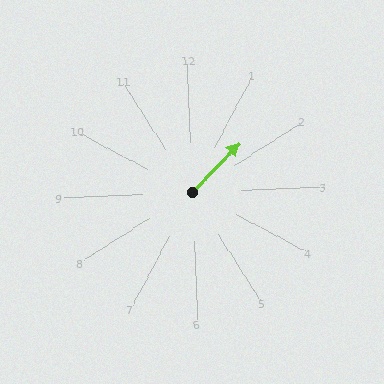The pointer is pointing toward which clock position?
Roughly 2 o'clock.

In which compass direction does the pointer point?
Northeast.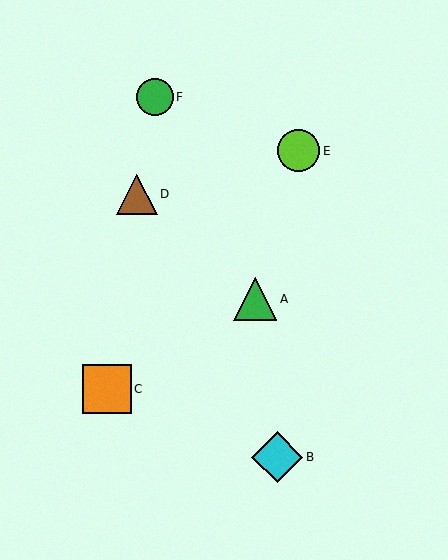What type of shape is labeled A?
Shape A is a green triangle.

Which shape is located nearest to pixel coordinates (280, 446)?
The cyan diamond (labeled B) at (277, 457) is nearest to that location.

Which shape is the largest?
The cyan diamond (labeled B) is the largest.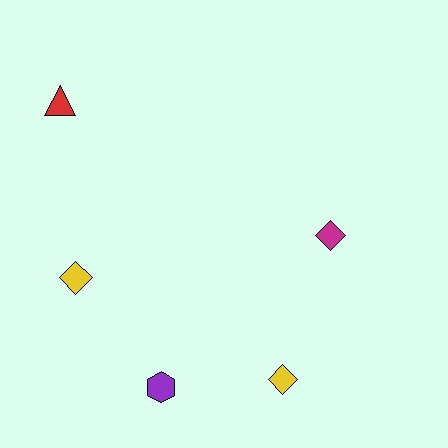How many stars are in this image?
There are no stars.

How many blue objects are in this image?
There are no blue objects.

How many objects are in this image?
There are 5 objects.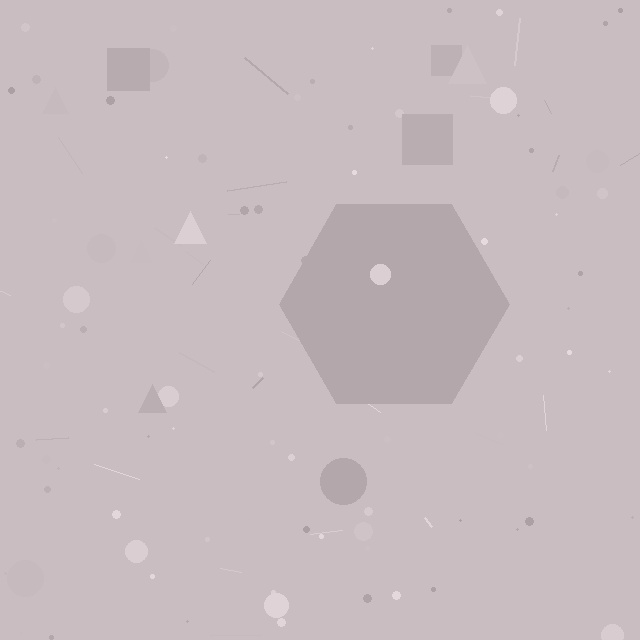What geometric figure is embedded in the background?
A hexagon is embedded in the background.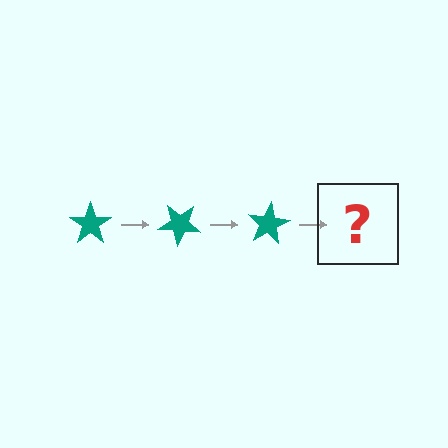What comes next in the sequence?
The next element should be a teal star rotated 120 degrees.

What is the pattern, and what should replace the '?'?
The pattern is that the star rotates 40 degrees each step. The '?' should be a teal star rotated 120 degrees.